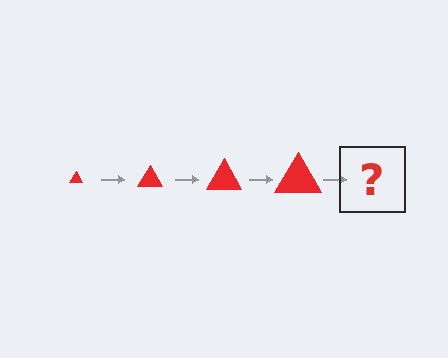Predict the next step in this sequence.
The next step is a red triangle, larger than the previous one.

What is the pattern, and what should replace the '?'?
The pattern is that the triangle gets progressively larger each step. The '?' should be a red triangle, larger than the previous one.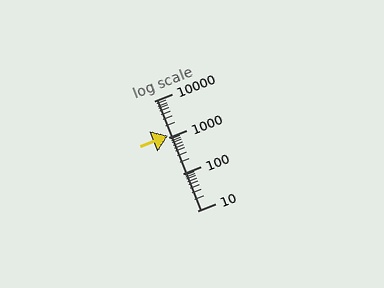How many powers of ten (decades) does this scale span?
The scale spans 3 decades, from 10 to 10000.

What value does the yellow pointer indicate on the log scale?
The pointer indicates approximately 1100.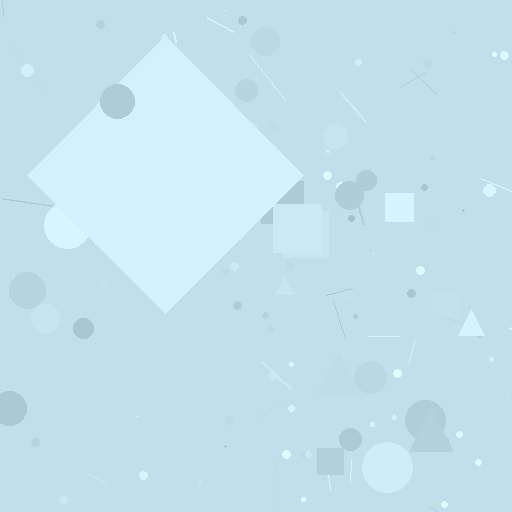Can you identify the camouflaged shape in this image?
The camouflaged shape is a diamond.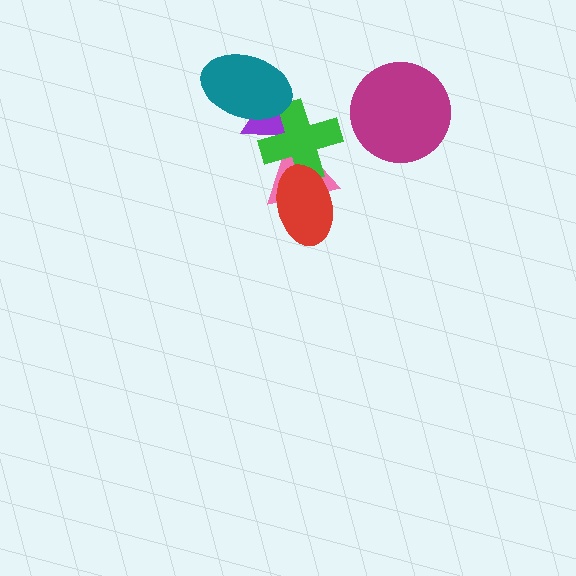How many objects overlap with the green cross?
4 objects overlap with the green cross.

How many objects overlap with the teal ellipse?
2 objects overlap with the teal ellipse.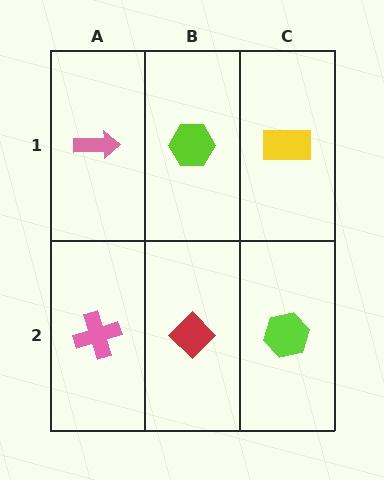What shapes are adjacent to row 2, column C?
A yellow rectangle (row 1, column C), a red diamond (row 2, column B).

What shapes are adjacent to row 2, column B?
A lime hexagon (row 1, column B), a pink cross (row 2, column A), a lime hexagon (row 2, column C).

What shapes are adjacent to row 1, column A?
A pink cross (row 2, column A), a lime hexagon (row 1, column B).